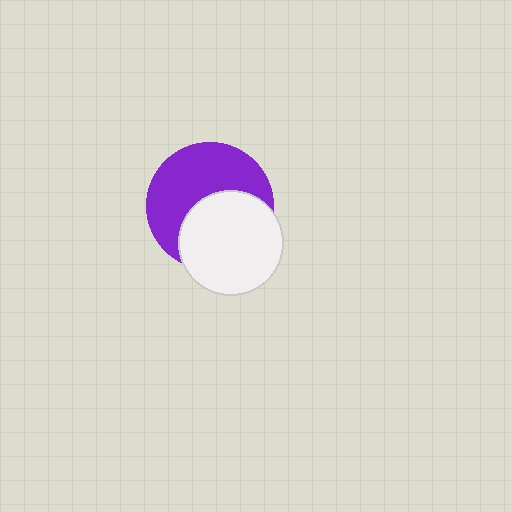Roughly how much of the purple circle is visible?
About half of it is visible (roughly 55%).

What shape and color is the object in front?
The object in front is a white circle.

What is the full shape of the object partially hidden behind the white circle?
The partially hidden object is a purple circle.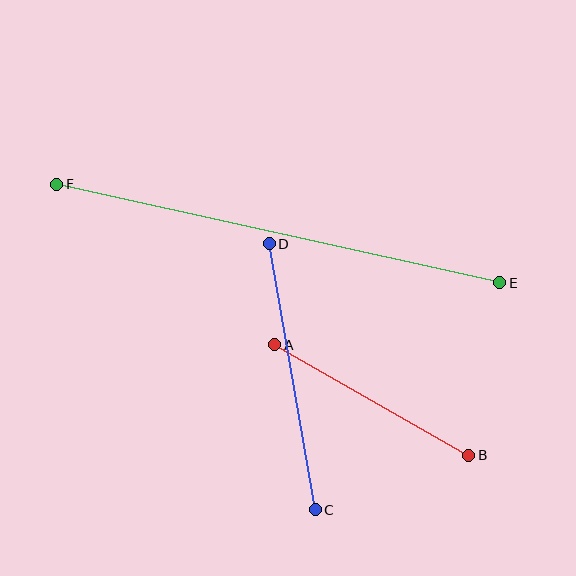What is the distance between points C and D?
The distance is approximately 270 pixels.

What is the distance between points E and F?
The distance is approximately 454 pixels.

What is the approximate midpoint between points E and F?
The midpoint is at approximately (278, 234) pixels.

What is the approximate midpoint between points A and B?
The midpoint is at approximately (372, 400) pixels.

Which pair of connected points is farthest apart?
Points E and F are farthest apart.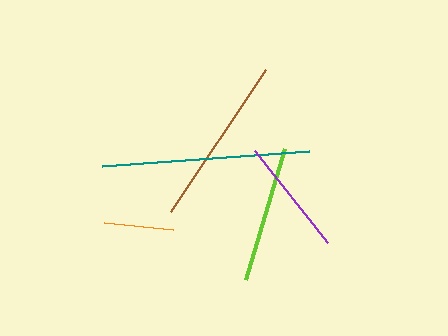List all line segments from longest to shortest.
From longest to shortest: teal, brown, lime, purple, orange.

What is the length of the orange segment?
The orange segment is approximately 69 pixels long.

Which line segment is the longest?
The teal line is the longest at approximately 208 pixels.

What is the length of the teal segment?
The teal segment is approximately 208 pixels long.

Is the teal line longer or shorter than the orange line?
The teal line is longer than the orange line.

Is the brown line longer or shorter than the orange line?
The brown line is longer than the orange line.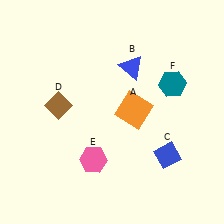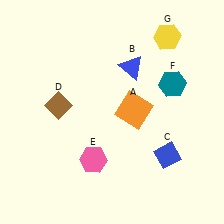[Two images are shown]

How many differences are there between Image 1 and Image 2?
There is 1 difference between the two images.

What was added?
A yellow hexagon (G) was added in Image 2.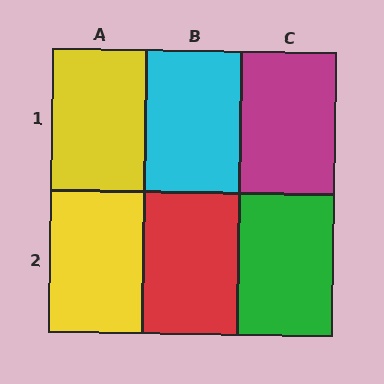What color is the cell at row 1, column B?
Cyan.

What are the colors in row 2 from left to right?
Yellow, red, green.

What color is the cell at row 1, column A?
Yellow.